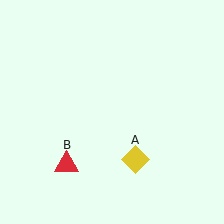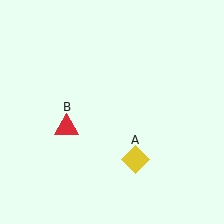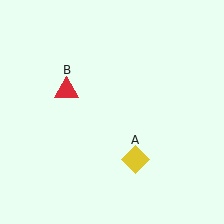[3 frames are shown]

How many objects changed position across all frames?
1 object changed position: red triangle (object B).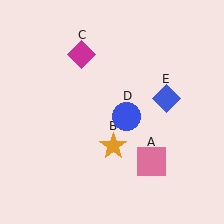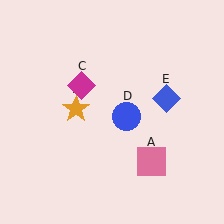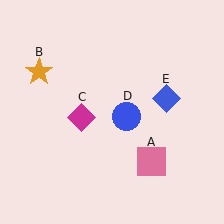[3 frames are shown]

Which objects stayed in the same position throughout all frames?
Pink square (object A) and blue circle (object D) and blue diamond (object E) remained stationary.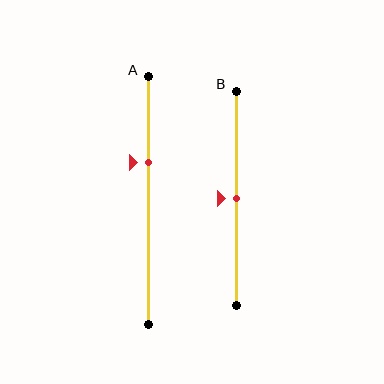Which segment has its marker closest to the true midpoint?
Segment B has its marker closest to the true midpoint.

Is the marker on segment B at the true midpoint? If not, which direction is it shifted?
Yes, the marker on segment B is at the true midpoint.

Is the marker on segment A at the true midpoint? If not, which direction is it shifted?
No, the marker on segment A is shifted upward by about 15% of the segment length.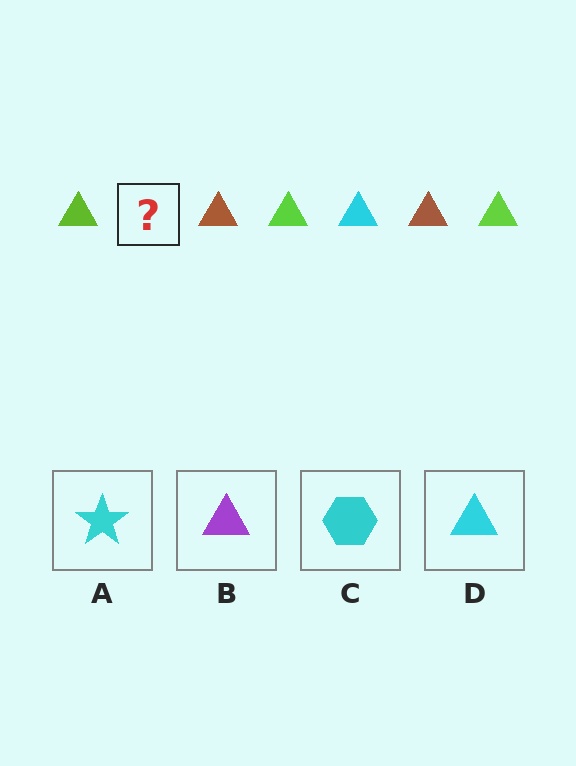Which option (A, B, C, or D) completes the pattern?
D.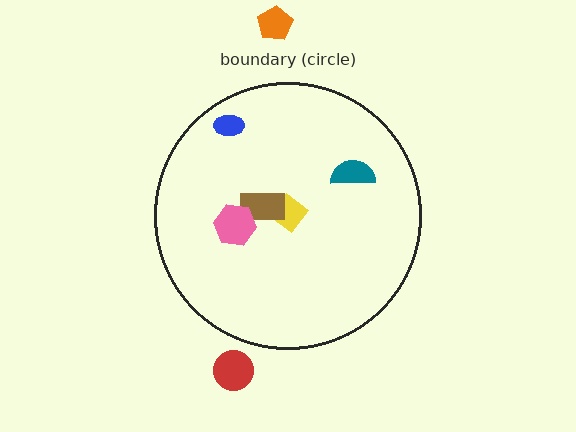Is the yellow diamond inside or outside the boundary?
Inside.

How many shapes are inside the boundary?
5 inside, 2 outside.